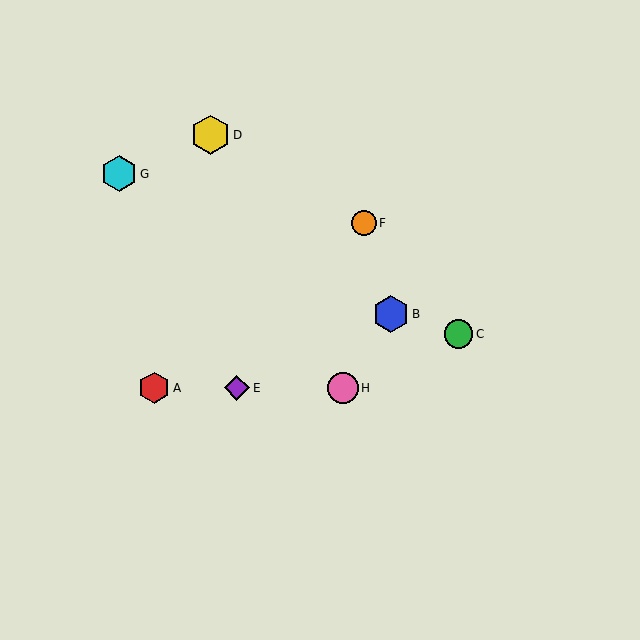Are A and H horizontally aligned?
Yes, both are at y≈388.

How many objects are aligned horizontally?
3 objects (A, E, H) are aligned horizontally.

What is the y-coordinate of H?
Object H is at y≈388.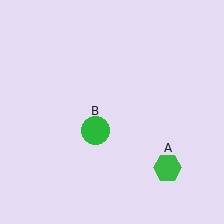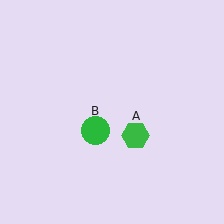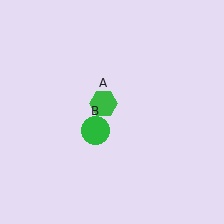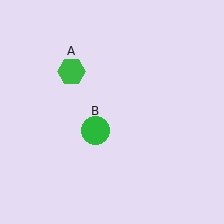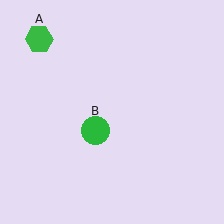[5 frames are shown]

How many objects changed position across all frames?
1 object changed position: green hexagon (object A).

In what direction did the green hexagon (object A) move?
The green hexagon (object A) moved up and to the left.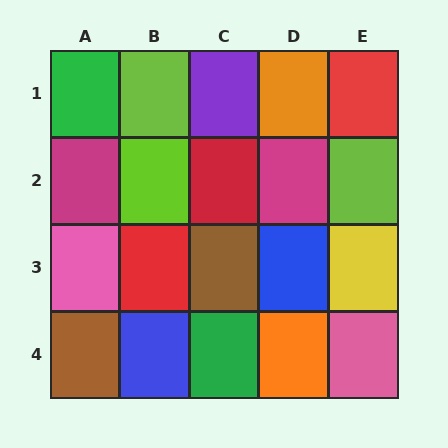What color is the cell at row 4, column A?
Brown.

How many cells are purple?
1 cell is purple.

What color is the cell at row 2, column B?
Lime.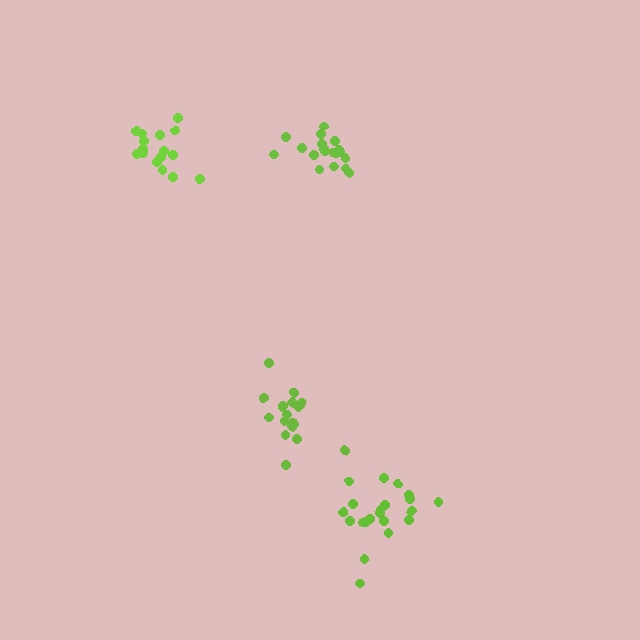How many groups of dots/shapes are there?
There are 4 groups.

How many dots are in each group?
Group 1: 16 dots, Group 2: 21 dots, Group 3: 19 dots, Group 4: 19 dots (75 total).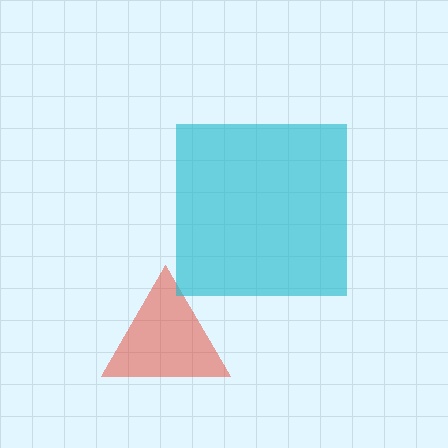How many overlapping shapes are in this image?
There are 2 overlapping shapes in the image.